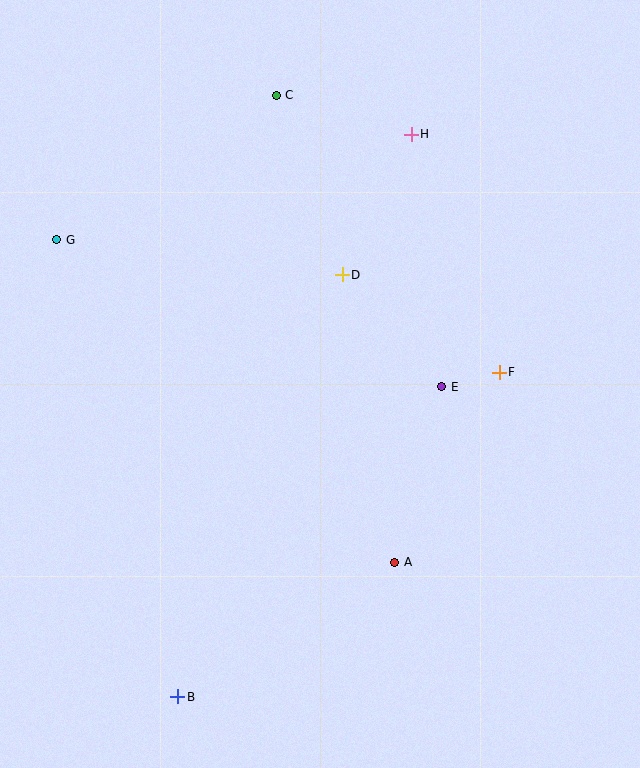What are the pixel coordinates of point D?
Point D is at (342, 275).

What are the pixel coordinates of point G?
Point G is at (57, 240).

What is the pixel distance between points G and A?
The distance between G and A is 467 pixels.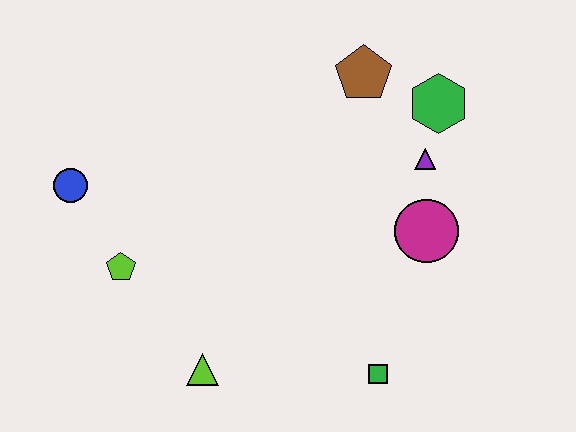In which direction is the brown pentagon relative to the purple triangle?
The brown pentagon is above the purple triangle.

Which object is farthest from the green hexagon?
The blue circle is farthest from the green hexagon.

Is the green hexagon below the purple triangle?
No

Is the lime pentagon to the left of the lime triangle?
Yes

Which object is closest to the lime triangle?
The lime pentagon is closest to the lime triangle.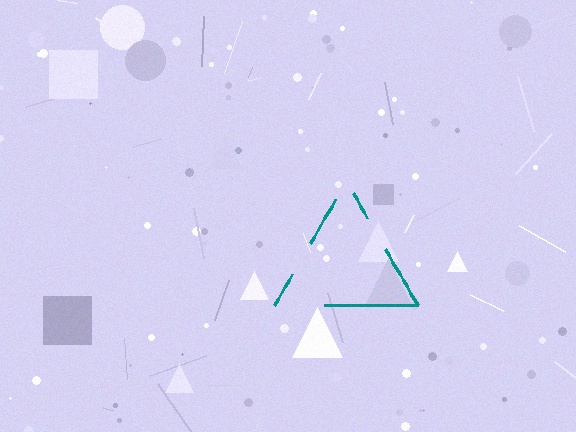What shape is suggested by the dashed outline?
The dashed outline suggests a triangle.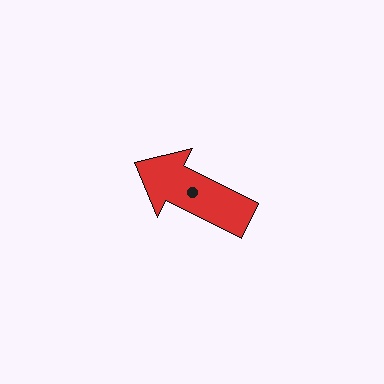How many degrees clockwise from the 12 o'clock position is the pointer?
Approximately 297 degrees.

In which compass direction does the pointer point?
Northwest.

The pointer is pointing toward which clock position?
Roughly 10 o'clock.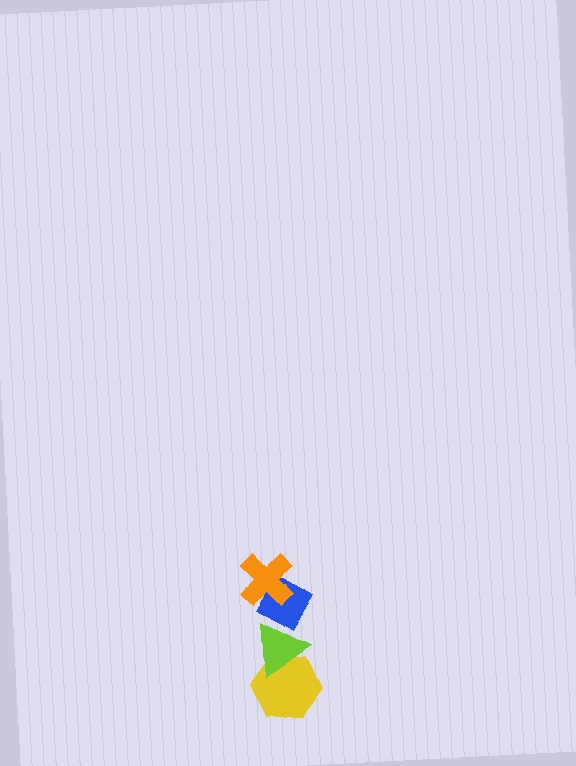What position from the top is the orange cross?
The orange cross is 1st from the top.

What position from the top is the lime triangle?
The lime triangle is 3rd from the top.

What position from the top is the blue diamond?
The blue diamond is 2nd from the top.